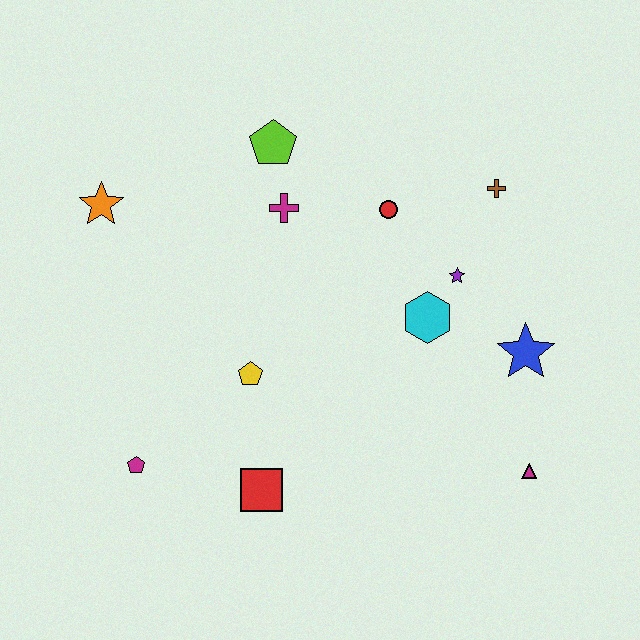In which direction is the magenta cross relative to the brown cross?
The magenta cross is to the left of the brown cross.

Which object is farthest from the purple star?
The magenta pentagon is farthest from the purple star.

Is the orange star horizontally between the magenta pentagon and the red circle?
No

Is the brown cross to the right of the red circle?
Yes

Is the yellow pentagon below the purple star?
Yes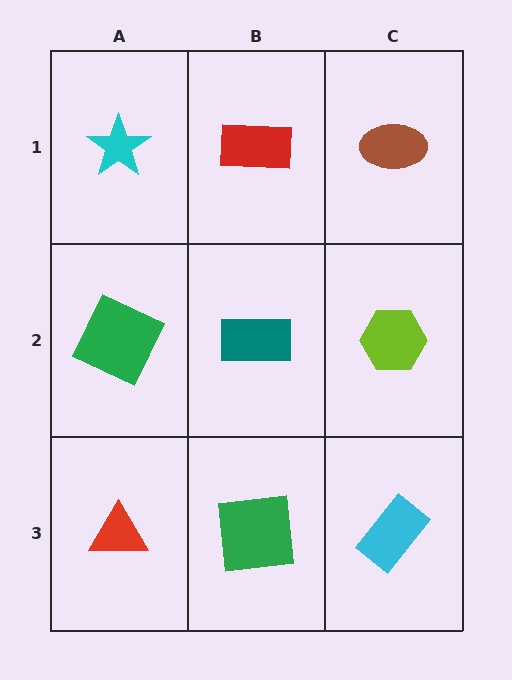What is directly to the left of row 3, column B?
A red triangle.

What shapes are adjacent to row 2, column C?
A brown ellipse (row 1, column C), a cyan rectangle (row 3, column C), a teal rectangle (row 2, column B).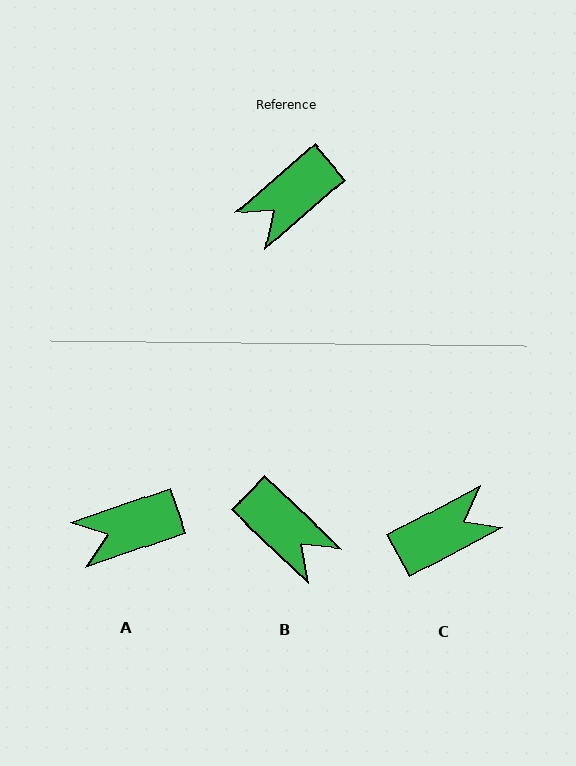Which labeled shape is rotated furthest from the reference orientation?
C, about 167 degrees away.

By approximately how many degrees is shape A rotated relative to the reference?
Approximately 22 degrees clockwise.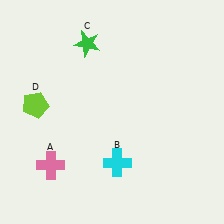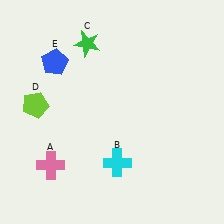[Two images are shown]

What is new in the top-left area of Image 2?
A blue pentagon (E) was added in the top-left area of Image 2.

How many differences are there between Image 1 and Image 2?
There is 1 difference between the two images.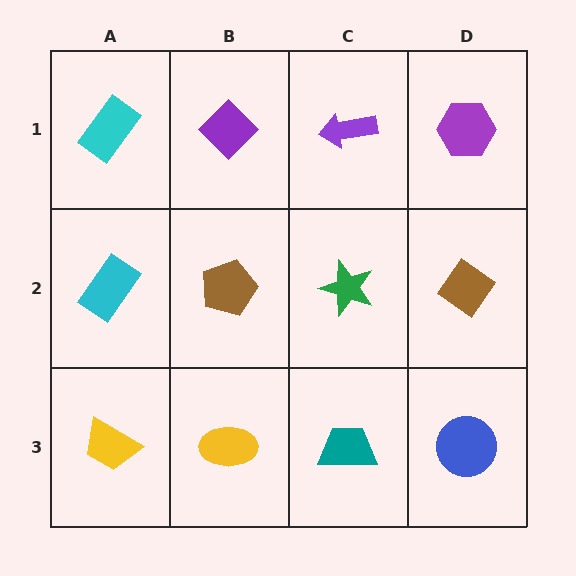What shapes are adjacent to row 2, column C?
A purple arrow (row 1, column C), a teal trapezoid (row 3, column C), a brown pentagon (row 2, column B), a brown diamond (row 2, column D).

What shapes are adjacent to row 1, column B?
A brown pentagon (row 2, column B), a cyan rectangle (row 1, column A), a purple arrow (row 1, column C).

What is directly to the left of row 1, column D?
A purple arrow.